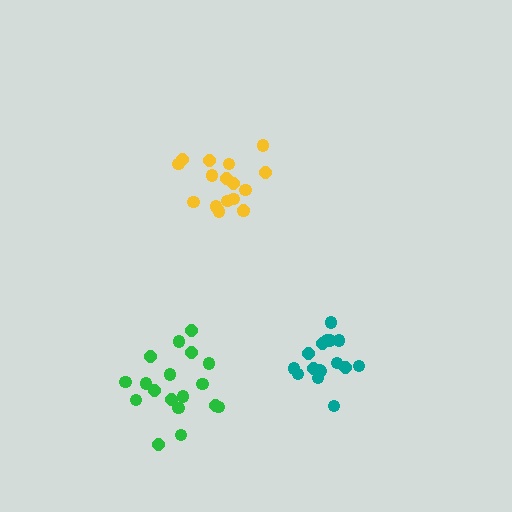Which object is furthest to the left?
The green cluster is leftmost.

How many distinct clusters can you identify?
There are 3 distinct clusters.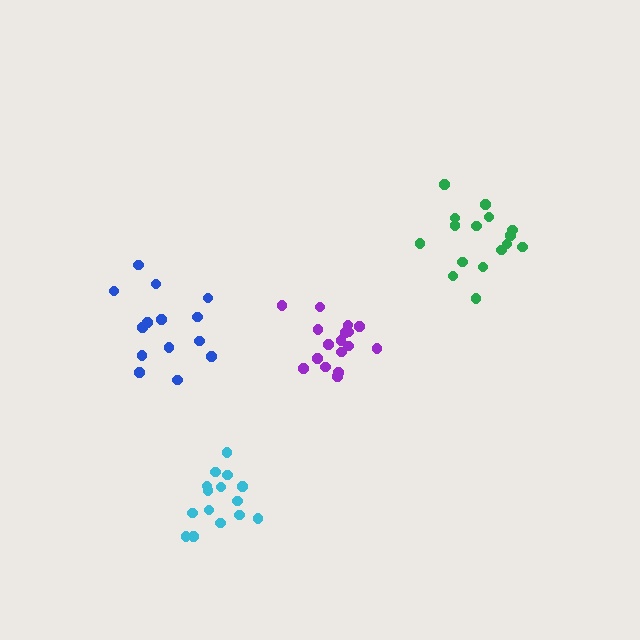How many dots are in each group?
Group 1: 17 dots, Group 2: 16 dots, Group 3: 15 dots, Group 4: 14 dots (62 total).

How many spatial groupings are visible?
There are 4 spatial groupings.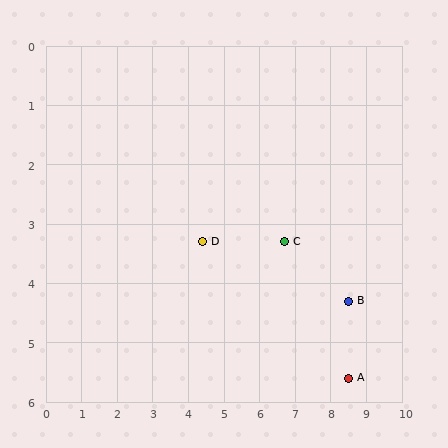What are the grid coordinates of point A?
Point A is at approximately (8.5, 5.6).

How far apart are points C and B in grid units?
Points C and B are about 2.1 grid units apart.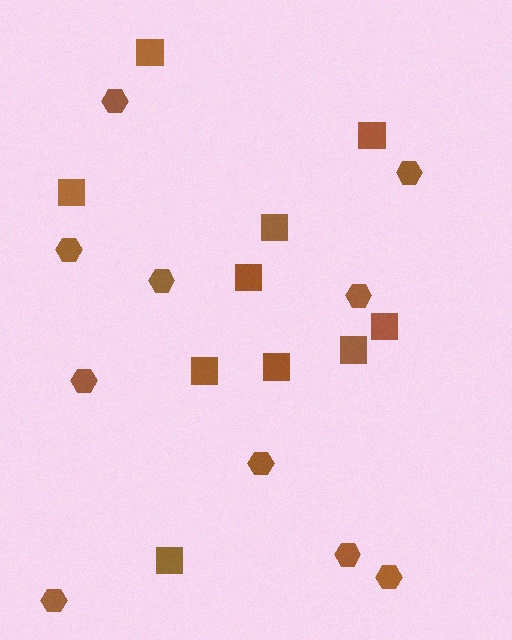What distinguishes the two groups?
There are 2 groups: one group of squares (10) and one group of hexagons (10).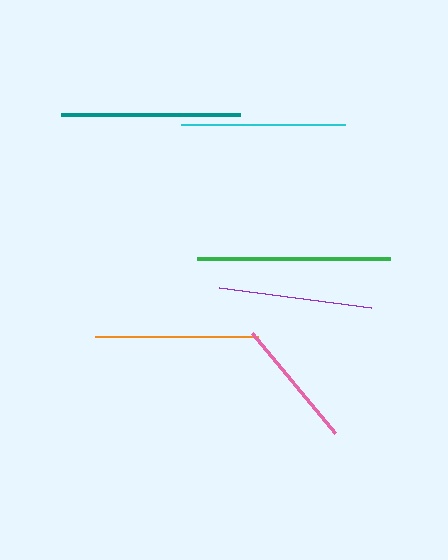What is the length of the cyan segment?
The cyan segment is approximately 164 pixels long.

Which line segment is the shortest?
The pink line is the shortest at approximately 130 pixels.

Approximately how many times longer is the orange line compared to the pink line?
The orange line is approximately 1.3 times the length of the pink line.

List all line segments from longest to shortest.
From longest to shortest: green, teal, cyan, orange, purple, pink.